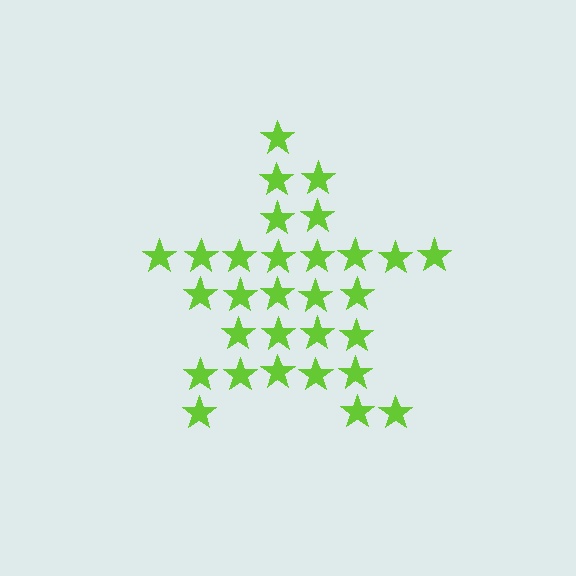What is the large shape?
The large shape is a star.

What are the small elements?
The small elements are stars.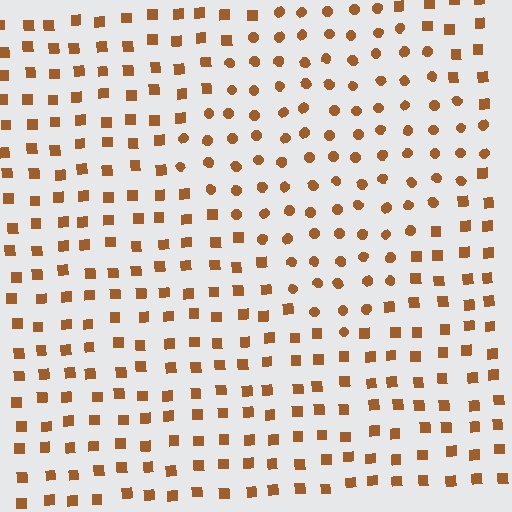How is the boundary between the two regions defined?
The boundary is defined by a change in element shape: circles inside vs. squares outside. All elements share the same color and spacing.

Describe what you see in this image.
The image is filled with small brown elements arranged in a uniform grid. A diamond-shaped region contains circles, while the surrounding area contains squares. The boundary is defined purely by the change in element shape.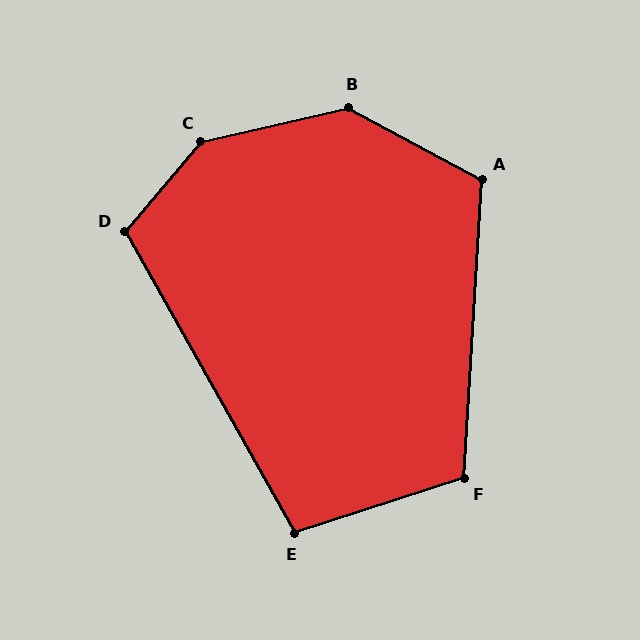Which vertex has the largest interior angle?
C, at approximately 143 degrees.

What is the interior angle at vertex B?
Approximately 138 degrees (obtuse).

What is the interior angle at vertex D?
Approximately 110 degrees (obtuse).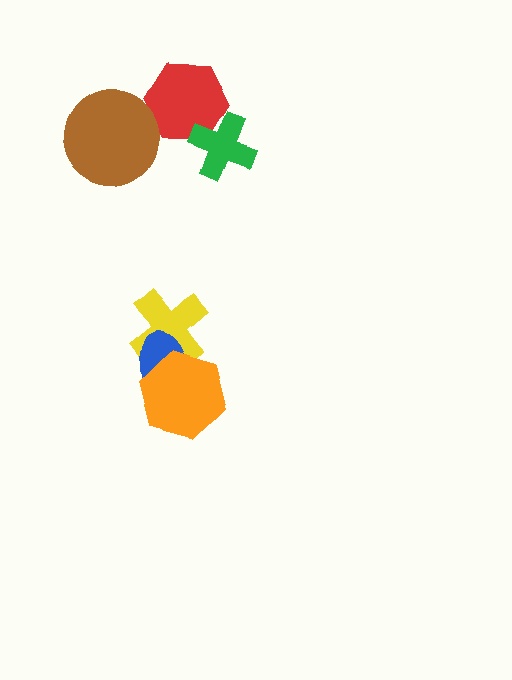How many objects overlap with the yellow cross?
2 objects overlap with the yellow cross.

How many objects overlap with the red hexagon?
1 object overlaps with the red hexagon.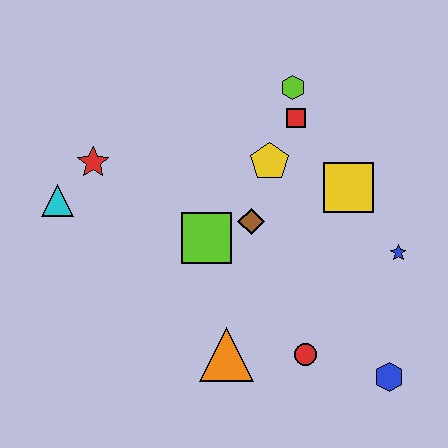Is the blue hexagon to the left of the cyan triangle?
No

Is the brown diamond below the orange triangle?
No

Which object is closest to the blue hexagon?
The red circle is closest to the blue hexagon.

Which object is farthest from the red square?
The blue hexagon is farthest from the red square.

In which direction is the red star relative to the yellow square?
The red star is to the left of the yellow square.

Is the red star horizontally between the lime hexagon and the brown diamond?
No